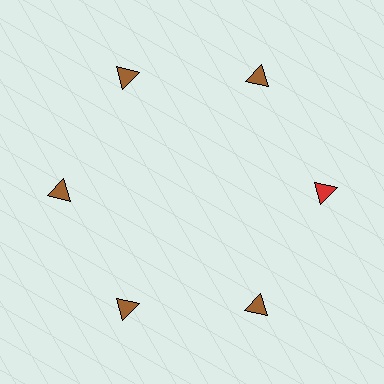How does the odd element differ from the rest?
It has a different color: red instead of brown.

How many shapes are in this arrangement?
There are 6 shapes arranged in a ring pattern.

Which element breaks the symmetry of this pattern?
The red triangle at roughly the 3 o'clock position breaks the symmetry. All other shapes are brown triangles.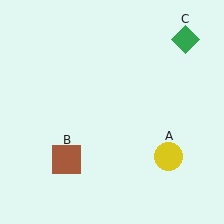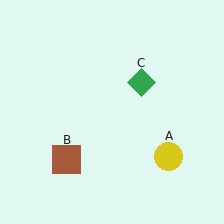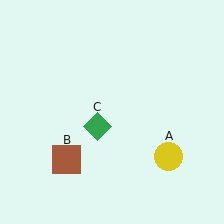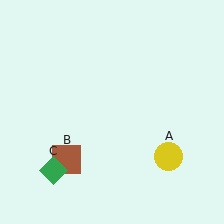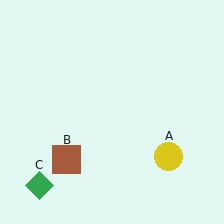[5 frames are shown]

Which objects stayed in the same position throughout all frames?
Yellow circle (object A) and brown square (object B) remained stationary.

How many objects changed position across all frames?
1 object changed position: green diamond (object C).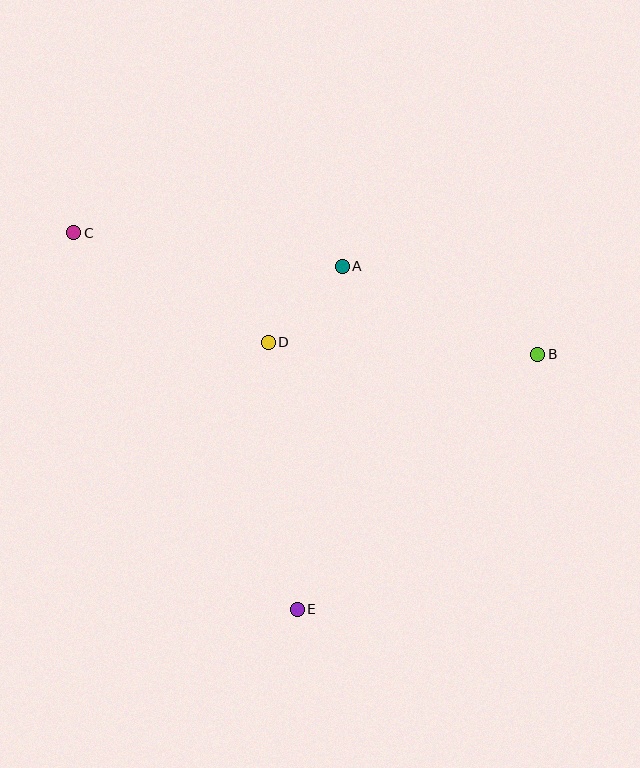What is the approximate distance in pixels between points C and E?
The distance between C and E is approximately 437 pixels.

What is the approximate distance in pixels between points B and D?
The distance between B and D is approximately 269 pixels.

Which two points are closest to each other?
Points A and D are closest to each other.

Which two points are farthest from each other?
Points B and C are farthest from each other.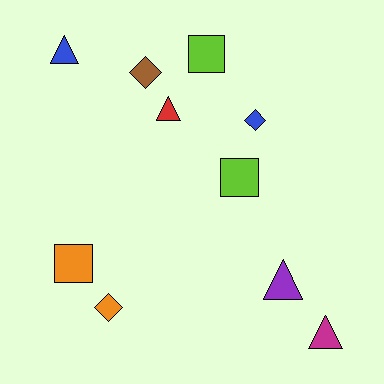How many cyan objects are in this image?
There are no cyan objects.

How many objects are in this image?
There are 10 objects.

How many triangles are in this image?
There are 4 triangles.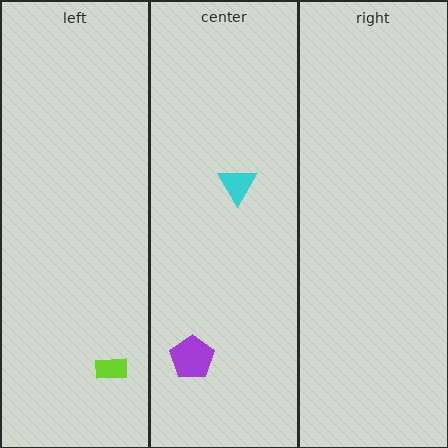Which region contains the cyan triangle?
The center region.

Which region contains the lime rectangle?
The left region.